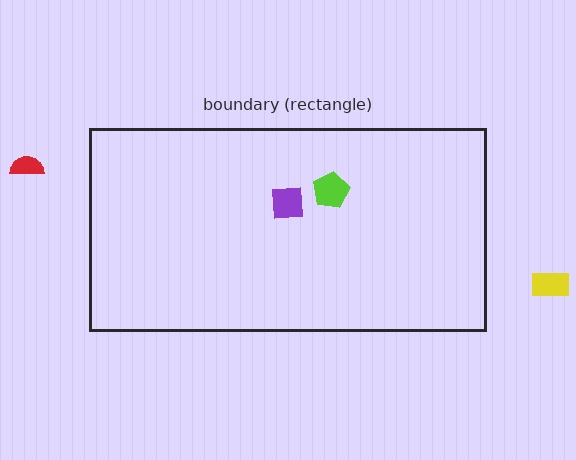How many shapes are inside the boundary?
2 inside, 2 outside.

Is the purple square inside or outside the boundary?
Inside.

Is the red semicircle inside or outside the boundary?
Outside.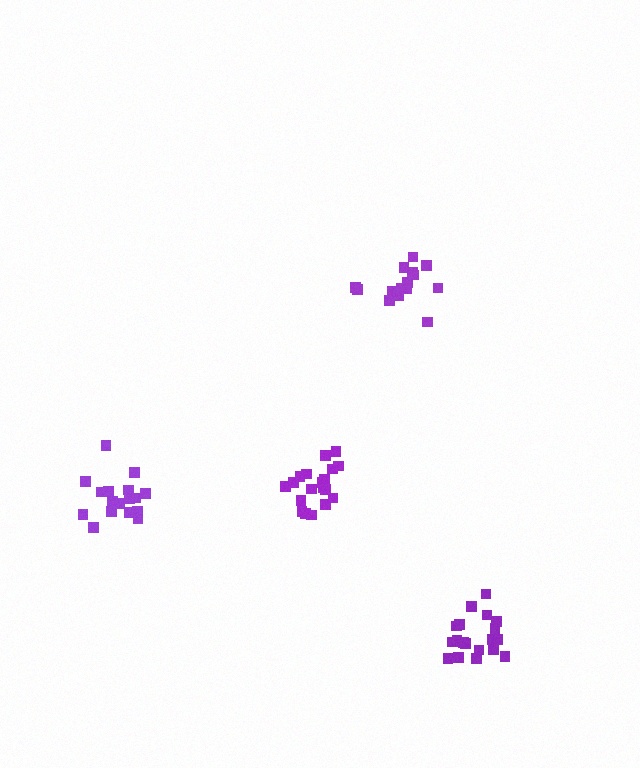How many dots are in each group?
Group 1: 15 dots, Group 2: 19 dots, Group 3: 18 dots, Group 4: 19 dots (71 total).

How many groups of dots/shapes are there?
There are 4 groups.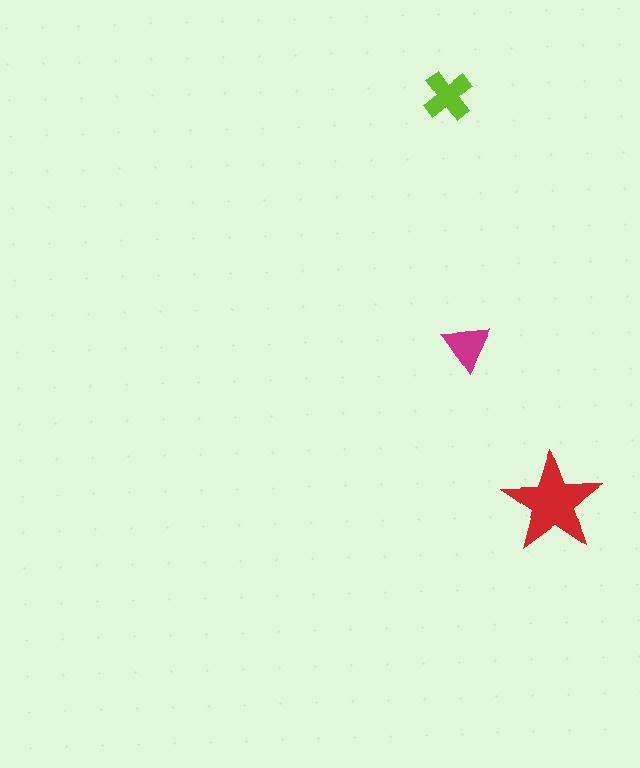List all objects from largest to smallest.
The red star, the lime cross, the magenta triangle.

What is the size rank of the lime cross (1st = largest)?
2nd.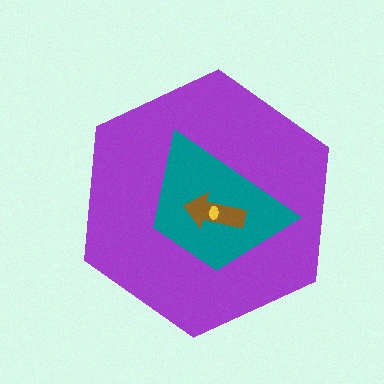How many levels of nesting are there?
4.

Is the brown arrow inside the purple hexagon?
Yes.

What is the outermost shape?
The purple hexagon.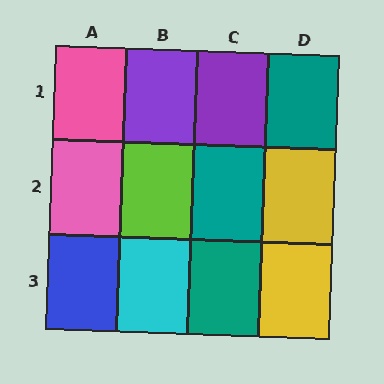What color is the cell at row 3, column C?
Teal.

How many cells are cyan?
1 cell is cyan.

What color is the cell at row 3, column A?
Blue.